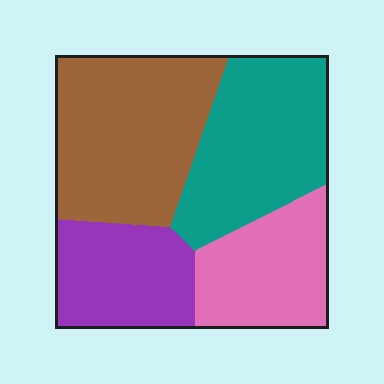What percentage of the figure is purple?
Purple takes up less than a quarter of the figure.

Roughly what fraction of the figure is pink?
Pink takes up about one fifth (1/5) of the figure.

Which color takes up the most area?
Brown, at roughly 35%.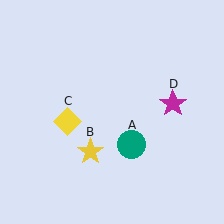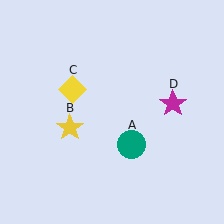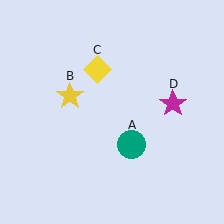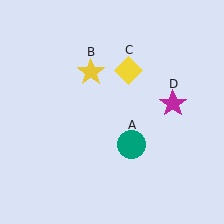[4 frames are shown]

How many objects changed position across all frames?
2 objects changed position: yellow star (object B), yellow diamond (object C).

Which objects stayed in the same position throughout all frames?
Teal circle (object A) and magenta star (object D) remained stationary.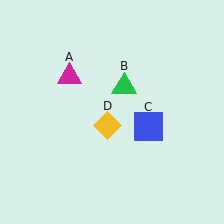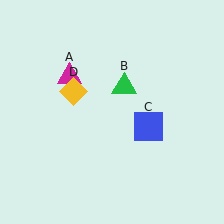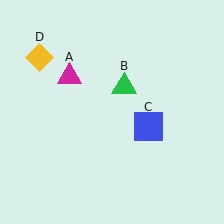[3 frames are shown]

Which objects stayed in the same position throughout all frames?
Magenta triangle (object A) and green triangle (object B) and blue square (object C) remained stationary.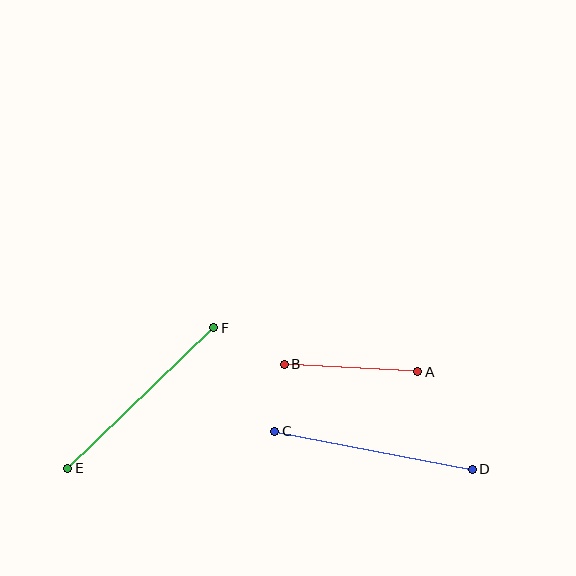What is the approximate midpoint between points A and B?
The midpoint is at approximately (351, 368) pixels.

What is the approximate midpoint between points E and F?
The midpoint is at approximately (141, 398) pixels.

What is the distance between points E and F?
The distance is approximately 202 pixels.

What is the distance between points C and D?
The distance is approximately 201 pixels.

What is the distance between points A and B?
The distance is approximately 134 pixels.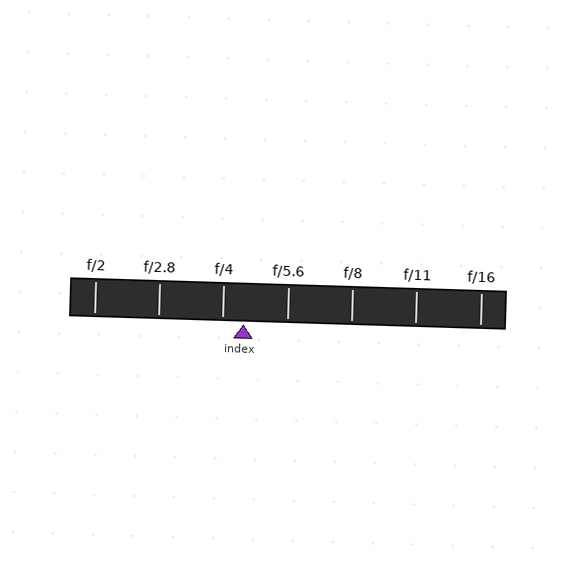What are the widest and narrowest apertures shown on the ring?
The widest aperture shown is f/2 and the narrowest is f/16.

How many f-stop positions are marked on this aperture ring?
There are 7 f-stop positions marked.